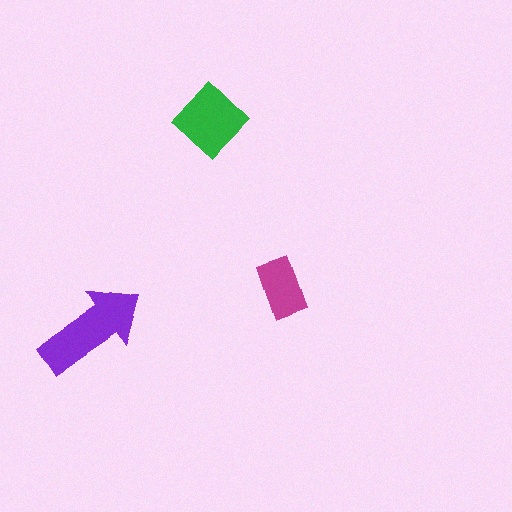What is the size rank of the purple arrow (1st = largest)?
1st.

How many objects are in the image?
There are 3 objects in the image.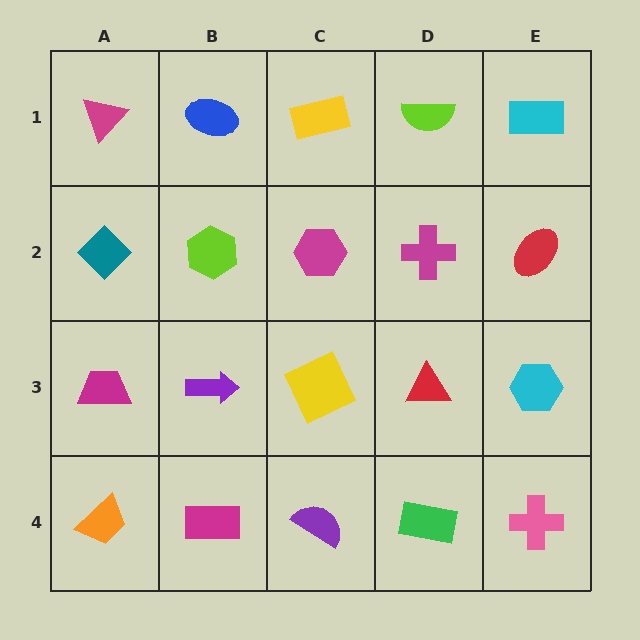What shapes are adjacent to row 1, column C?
A magenta hexagon (row 2, column C), a blue ellipse (row 1, column B), a lime semicircle (row 1, column D).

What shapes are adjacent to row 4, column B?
A purple arrow (row 3, column B), an orange trapezoid (row 4, column A), a purple semicircle (row 4, column C).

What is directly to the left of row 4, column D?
A purple semicircle.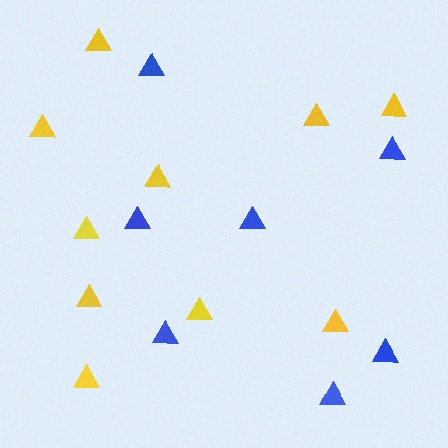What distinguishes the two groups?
There are 2 groups: one group of yellow triangles (10) and one group of blue triangles (7).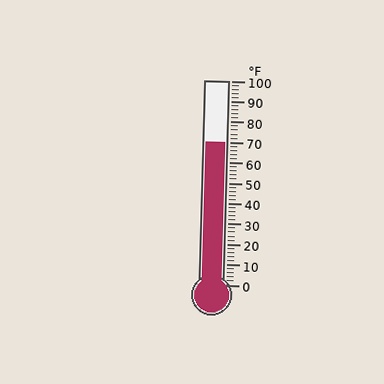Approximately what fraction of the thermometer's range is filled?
The thermometer is filled to approximately 70% of its range.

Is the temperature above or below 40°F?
The temperature is above 40°F.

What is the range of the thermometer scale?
The thermometer scale ranges from 0°F to 100°F.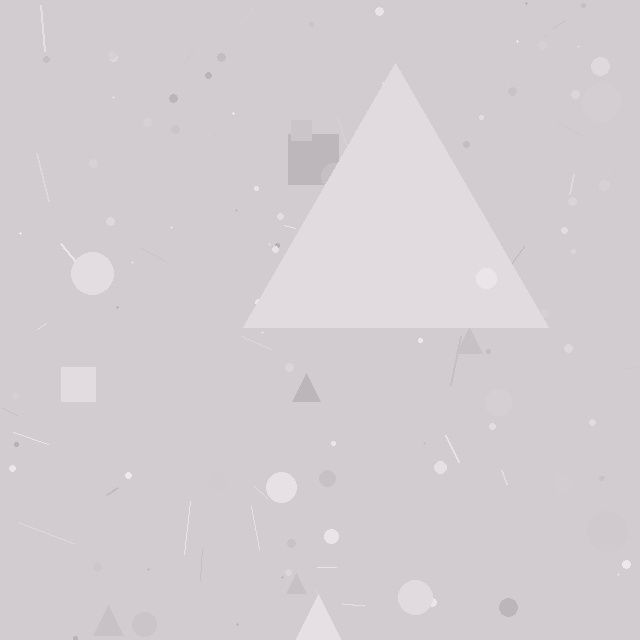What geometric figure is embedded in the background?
A triangle is embedded in the background.